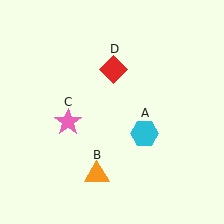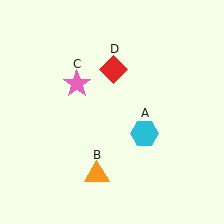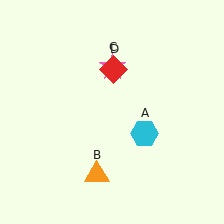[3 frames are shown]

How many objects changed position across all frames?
1 object changed position: pink star (object C).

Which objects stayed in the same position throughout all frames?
Cyan hexagon (object A) and orange triangle (object B) and red diamond (object D) remained stationary.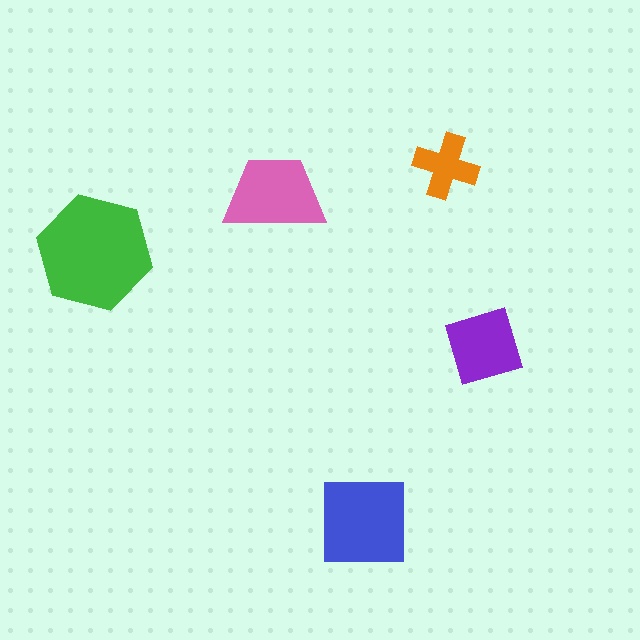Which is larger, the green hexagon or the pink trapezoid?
The green hexagon.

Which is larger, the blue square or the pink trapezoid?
The blue square.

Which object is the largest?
The green hexagon.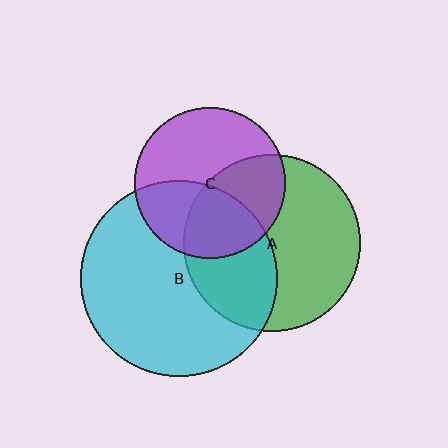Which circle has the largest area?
Circle B (cyan).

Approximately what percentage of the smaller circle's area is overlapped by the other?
Approximately 40%.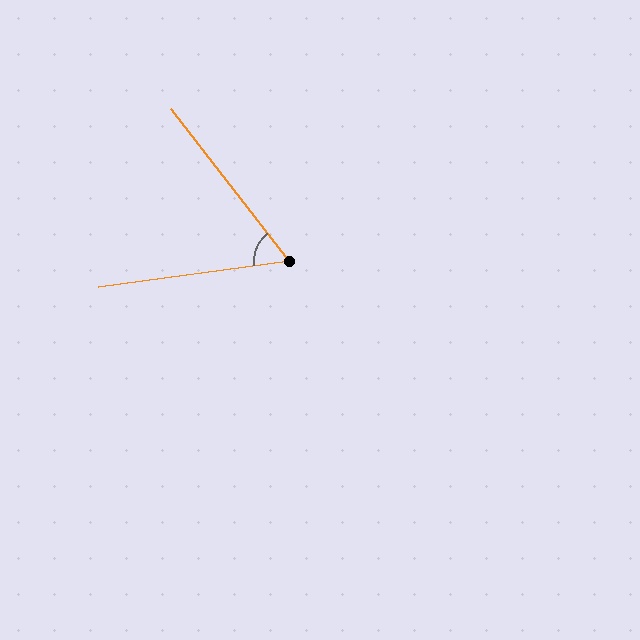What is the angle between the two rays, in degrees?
Approximately 60 degrees.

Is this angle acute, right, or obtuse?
It is acute.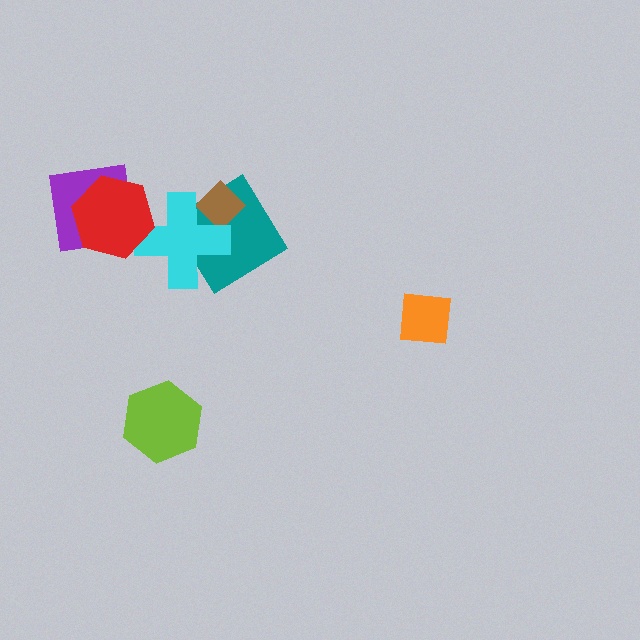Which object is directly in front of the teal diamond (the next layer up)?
The brown diamond is directly in front of the teal diamond.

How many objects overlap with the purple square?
1 object overlaps with the purple square.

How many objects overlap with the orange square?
0 objects overlap with the orange square.